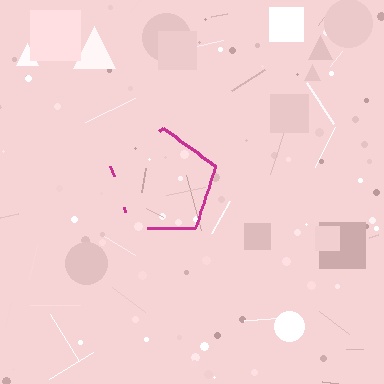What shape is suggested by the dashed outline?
The dashed outline suggests a pentagon.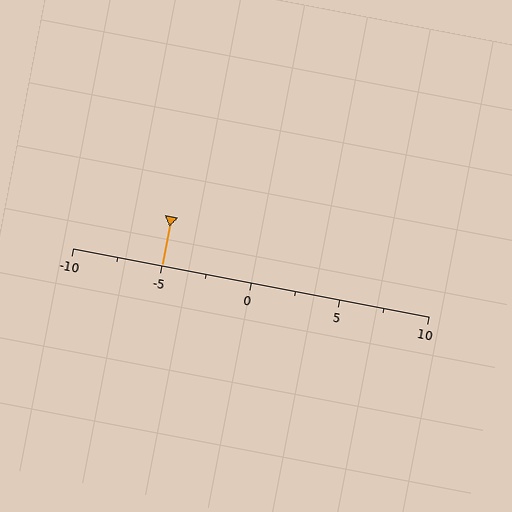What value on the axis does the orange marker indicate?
The marker indicates approximately -5.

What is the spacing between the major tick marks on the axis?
The major ticks are spaced 5 apart.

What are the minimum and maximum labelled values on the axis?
The axis runs from -10 to 10.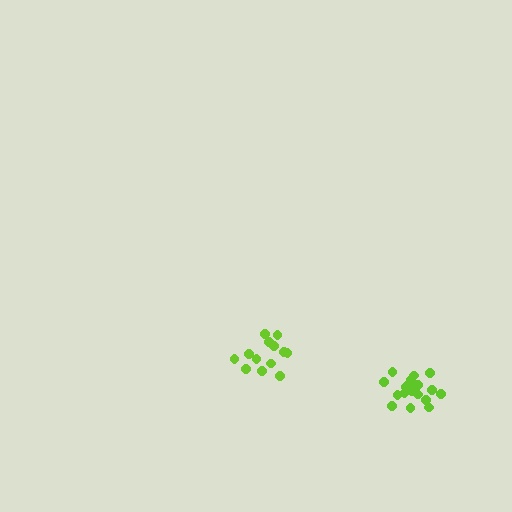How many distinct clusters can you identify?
There are 2 distinct clusters.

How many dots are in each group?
Group 1: 13 dots, Group 2: 18 dots (31 total).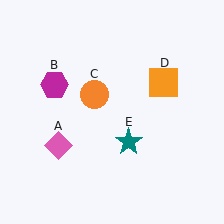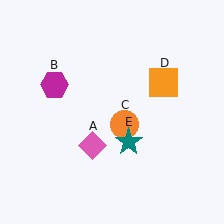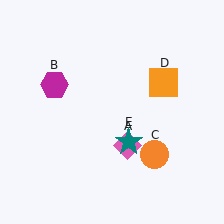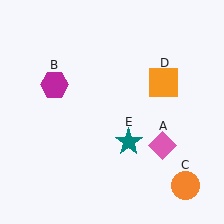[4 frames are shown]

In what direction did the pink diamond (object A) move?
The pink diamond (object A) moved right.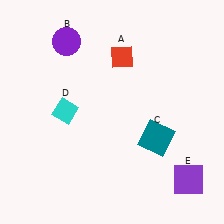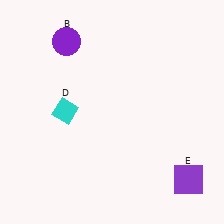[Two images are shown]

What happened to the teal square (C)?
The teal square (C) was removed in Image 2. It was in the bottom-right area of Image 1.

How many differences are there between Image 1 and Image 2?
There are 2 differences between the two images.